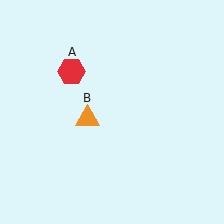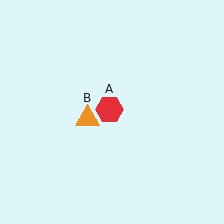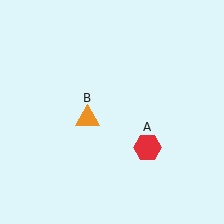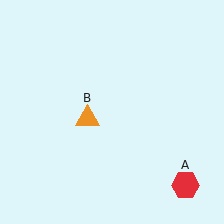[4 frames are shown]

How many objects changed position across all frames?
1 object changed position: red hexagon (object A).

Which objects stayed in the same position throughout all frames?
Orange triangle (object B) remained stationary.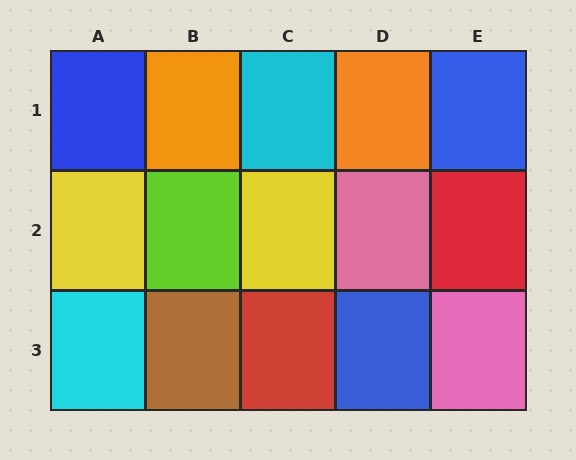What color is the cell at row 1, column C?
Cyan.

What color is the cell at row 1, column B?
Orange.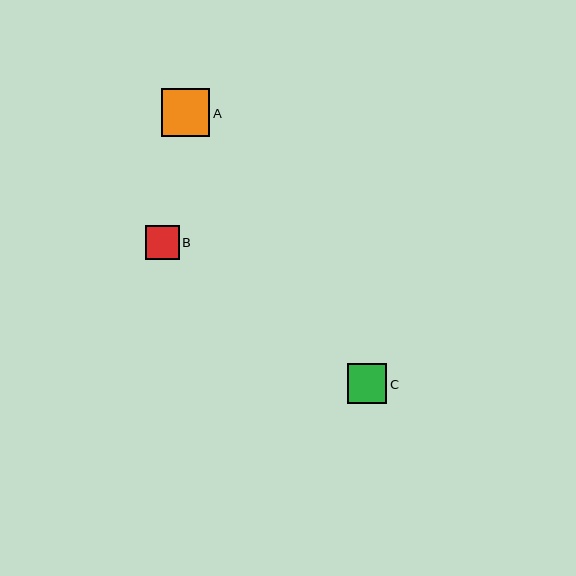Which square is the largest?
Square A is the largest with a size of approximately 49 pixels.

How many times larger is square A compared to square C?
Square A is approximately 1.2 times the size of square C.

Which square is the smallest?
Square B is the smallest with a size of approximately 34 pixels.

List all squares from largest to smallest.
From largest to smallest: A, C, B.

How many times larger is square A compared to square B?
Square A is approximately 1.4 times the size of square B.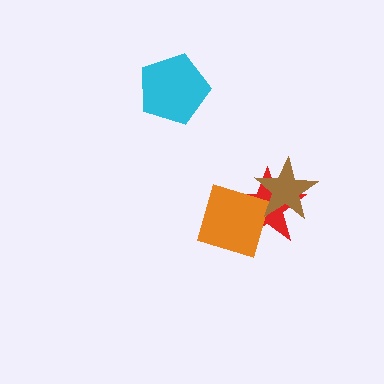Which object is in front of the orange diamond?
The brown star is in front of the orange diamond.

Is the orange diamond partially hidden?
Yes, it is partially covered by another shape.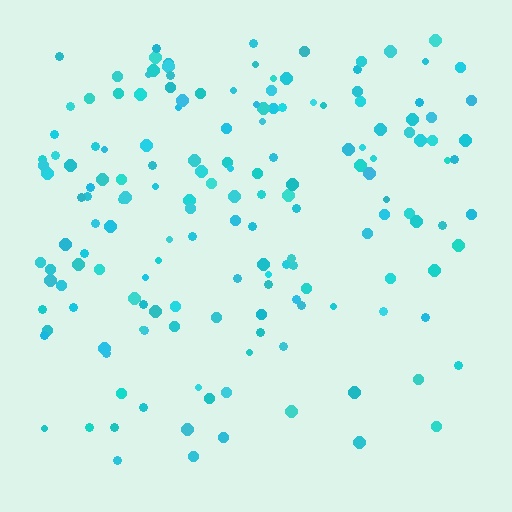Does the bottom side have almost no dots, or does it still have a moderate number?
Still a moderate number, just noticeably fewer than the top.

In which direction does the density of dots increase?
From bottom to top, with the top side densest.